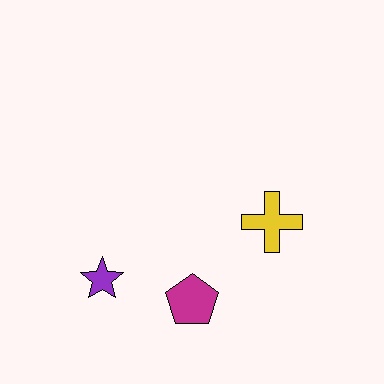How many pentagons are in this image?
There is 1 pentagon.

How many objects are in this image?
There are 3 objects.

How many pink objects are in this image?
There are no pink objects.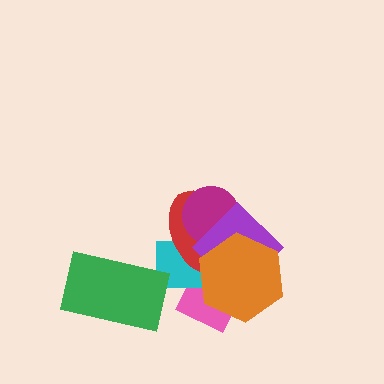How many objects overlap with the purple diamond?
5 objects overlap with the purple diamond.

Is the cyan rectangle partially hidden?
Yes, it is partially covered by another shape.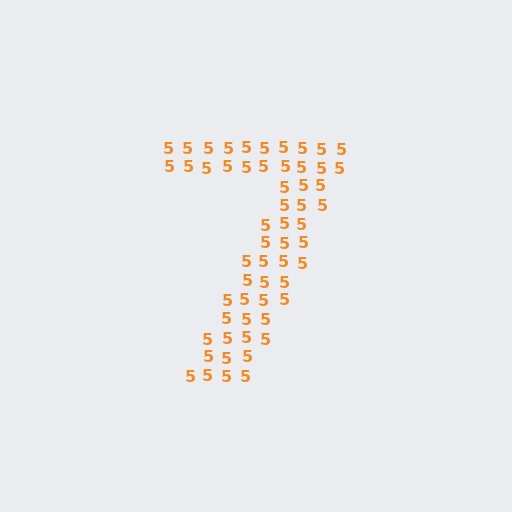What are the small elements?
The small elements are digit 5's.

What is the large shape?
The large shape is the digit 7.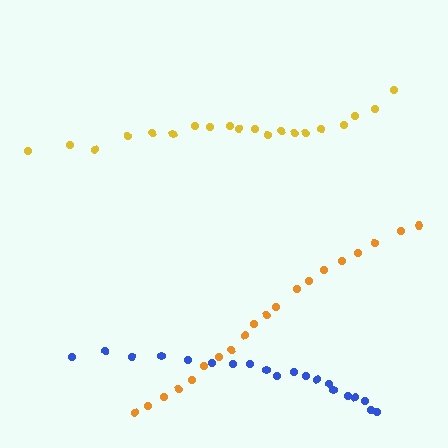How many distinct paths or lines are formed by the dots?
There are 3 distinct paths.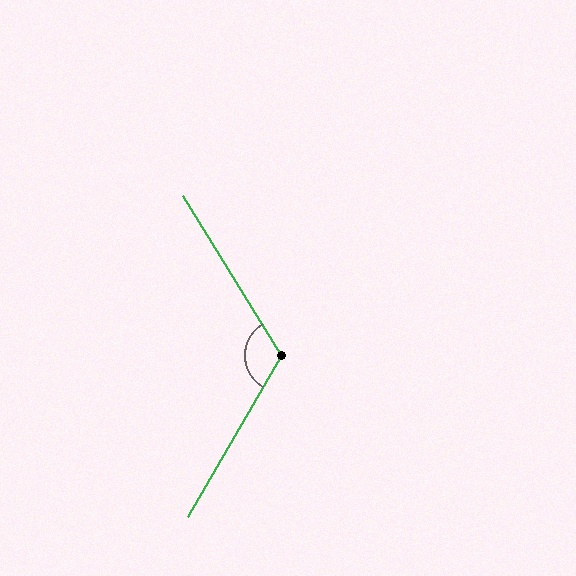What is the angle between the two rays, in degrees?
Approximately 118 degrees.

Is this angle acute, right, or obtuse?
It is obtuse.